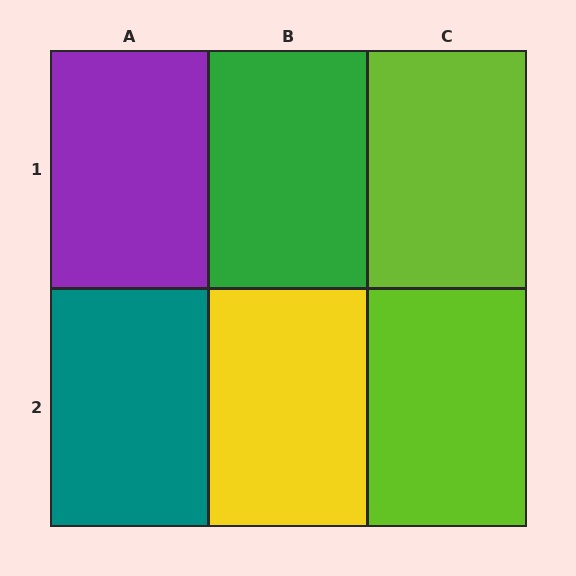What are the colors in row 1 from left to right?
Purple, green, lime.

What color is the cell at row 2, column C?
Lime.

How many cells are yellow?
1 cell is yellow.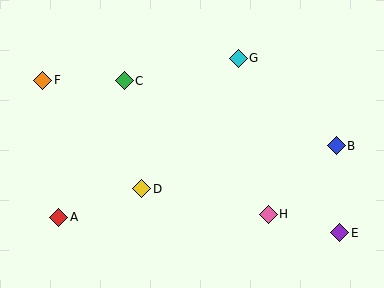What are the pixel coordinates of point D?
Point D is at (142, 189).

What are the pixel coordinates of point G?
Point G is at (238, 58).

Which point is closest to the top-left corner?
Point F is closest to the top-left corner.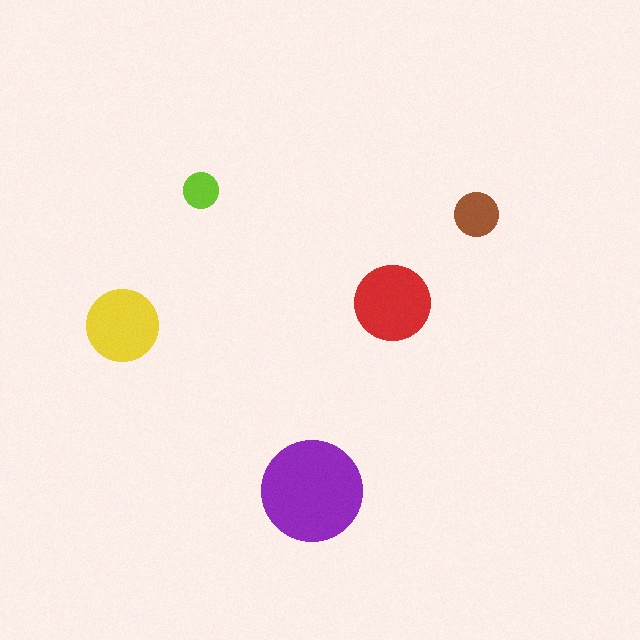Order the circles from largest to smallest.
the purple one, the red one, the yellow one, the brown one, the lime one.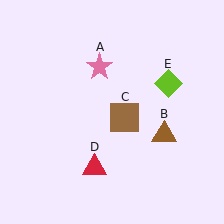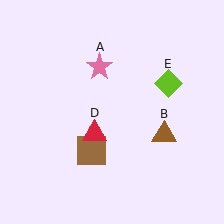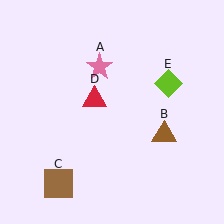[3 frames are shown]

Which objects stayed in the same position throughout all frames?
Pink star (object A) and brown triangle (object B) and lime diamond (object E) remained stationary.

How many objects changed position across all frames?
2 objects changed position: brown square (object C), red triangle (object D).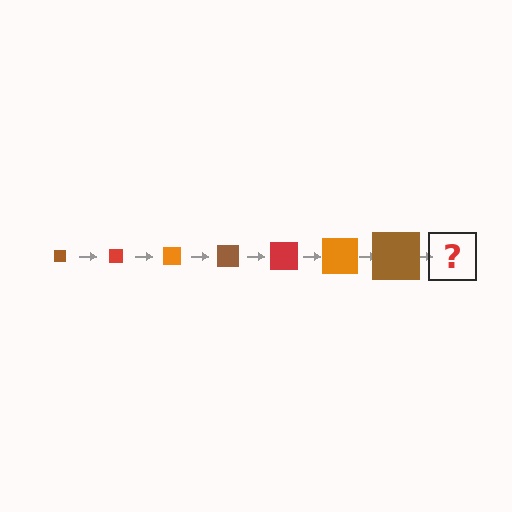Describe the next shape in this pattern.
It should be a red square, larger than the previous one.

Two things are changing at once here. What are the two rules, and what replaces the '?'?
The two rules are that the square grows larger each step and the color cycles through brown, red, and orange. The '?' should be a red square, larger than the previous one.